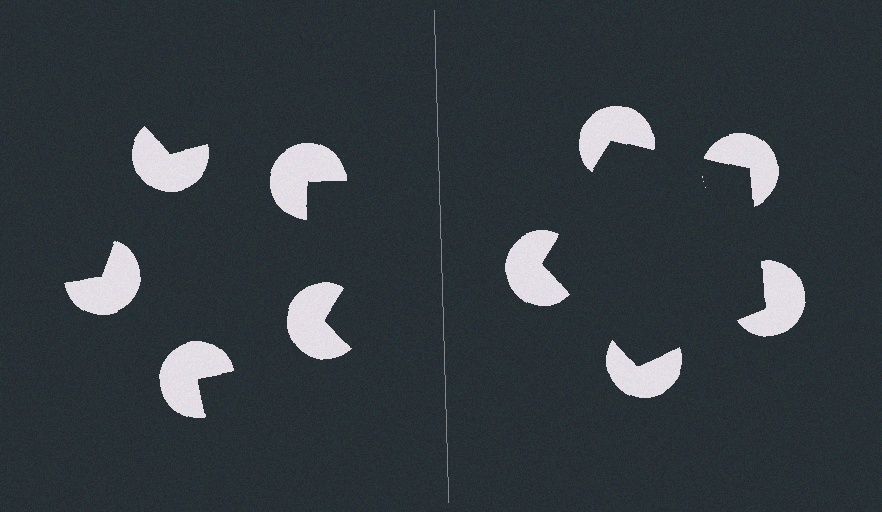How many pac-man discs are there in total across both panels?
10 — 5 on each side.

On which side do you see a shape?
An illusory pentagon appears on the right side. On the left side the wedge cuts are rotated, so no coherent shape forms.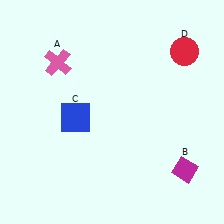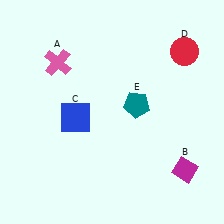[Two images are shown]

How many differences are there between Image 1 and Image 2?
There is 1 difference between the two images.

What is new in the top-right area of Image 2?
A teal pentagon (E) was added in the top-right area of Image 2.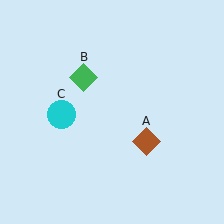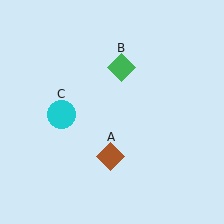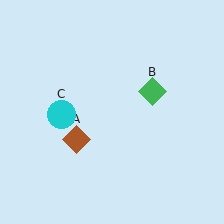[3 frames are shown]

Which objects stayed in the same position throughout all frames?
Cyan circle (object C) remained stationary.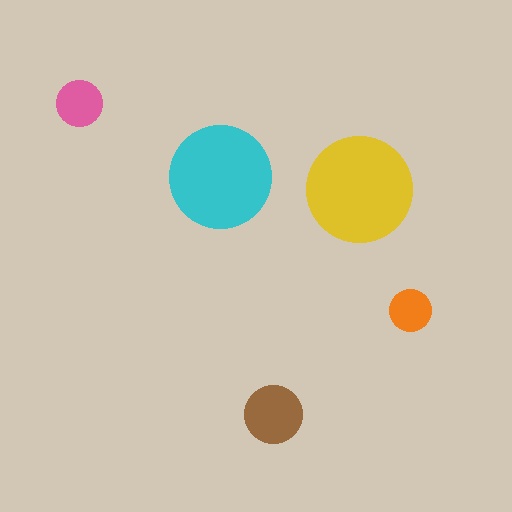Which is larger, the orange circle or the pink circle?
The pink one.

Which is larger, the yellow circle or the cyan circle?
The yellow one.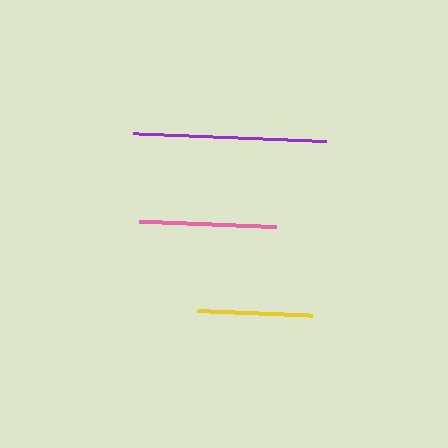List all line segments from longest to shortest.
From longest to shortest: purple, pink, yellow.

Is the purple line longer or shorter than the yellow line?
The purple line is longer than the yellow line.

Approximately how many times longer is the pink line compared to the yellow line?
The pink line is approximately 1.2 times the length of the yellow line.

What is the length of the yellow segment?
The yellow segment is approximately 114 pixels long.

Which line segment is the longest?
The purple line is the longest at approximately 194 pixels.